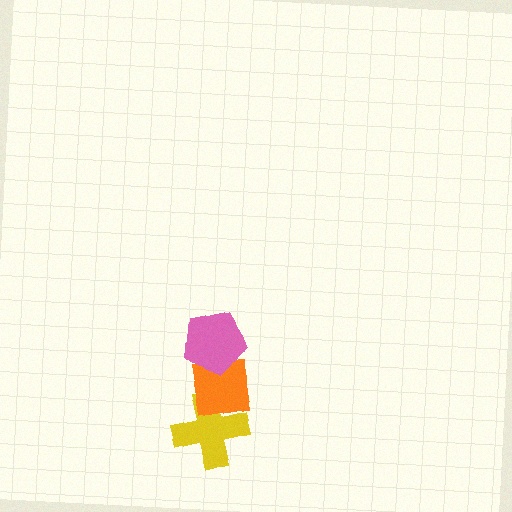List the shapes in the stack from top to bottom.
From top to bottom: the pink pentagon, the orange square, the yellow cross.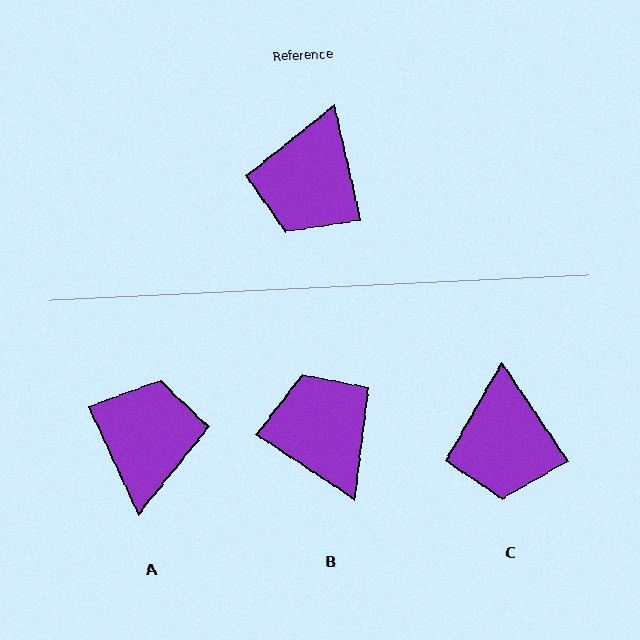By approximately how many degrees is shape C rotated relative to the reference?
Approximately 21 degrees counter-clockwise.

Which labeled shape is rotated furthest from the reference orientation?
A, about 169 degrees away.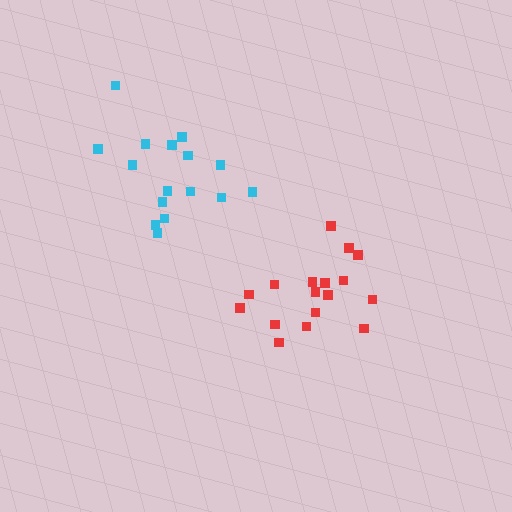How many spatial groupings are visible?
There are 2 spatial groupings.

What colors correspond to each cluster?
The clusters are colored: cyan, red.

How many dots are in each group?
Group 1: 16 dots, Group 2: 17 dots (33 total).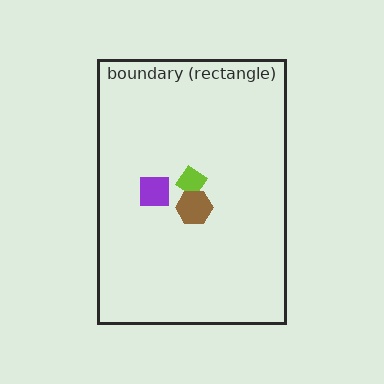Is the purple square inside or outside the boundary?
Inside.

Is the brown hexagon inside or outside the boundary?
Inside.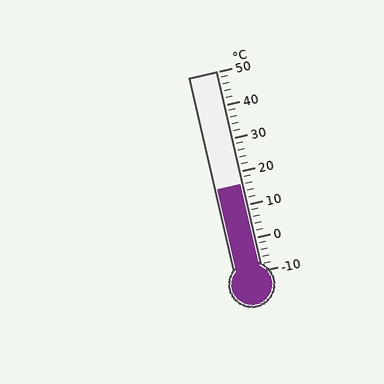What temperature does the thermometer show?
The thermometer shows approximately 16°C.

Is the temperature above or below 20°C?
The temperature is below 20°C.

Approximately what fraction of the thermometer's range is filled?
The thermometer is filled to approximately 45% of its range.